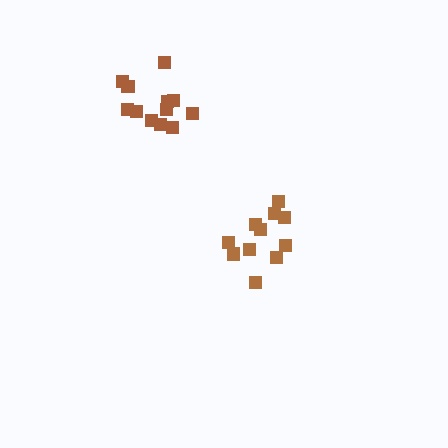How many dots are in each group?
Group 1: 11 dots, Group 2: 13 dots (24 total).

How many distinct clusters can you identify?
There are 2 distinct clusters.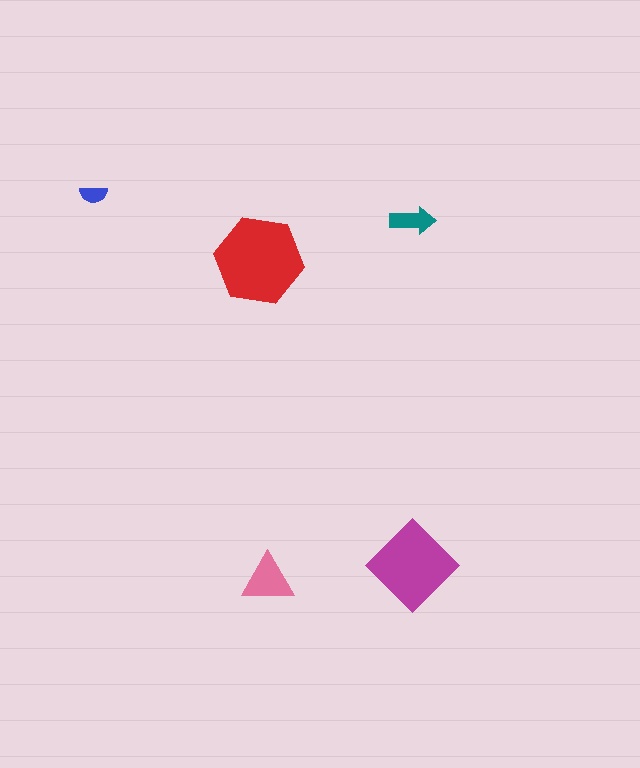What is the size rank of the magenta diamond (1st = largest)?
2nd.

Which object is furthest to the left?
The blue semicircle is leftmost.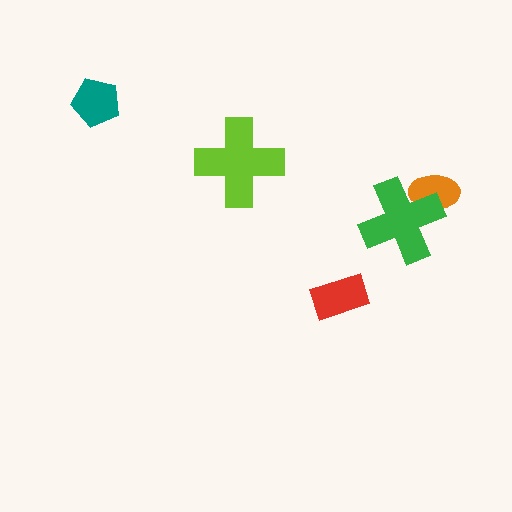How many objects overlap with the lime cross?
0 objects overlap with the lime cross.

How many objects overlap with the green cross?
1 object overlaps with the green cross.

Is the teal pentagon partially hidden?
No, no other shape covers it.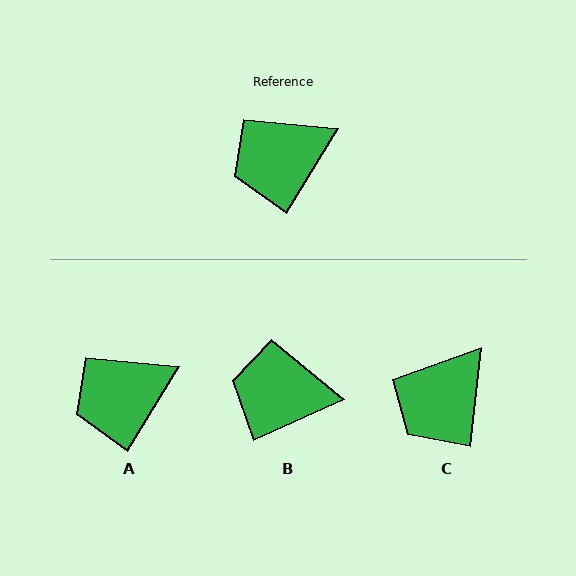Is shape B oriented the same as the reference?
No, it is off by about 34 degrees.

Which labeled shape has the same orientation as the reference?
A.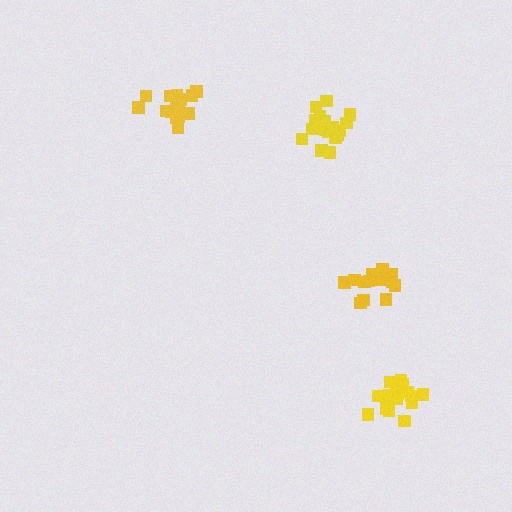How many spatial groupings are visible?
There are 4 spatial groupings.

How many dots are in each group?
Group 1: 19 dots, Group 2: 19 dots, Group 3: 15 dots, Group 4: 16 dots (69 total).